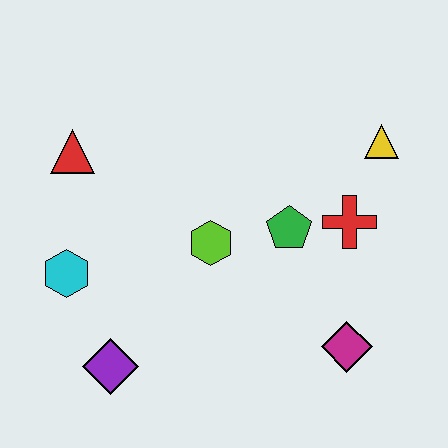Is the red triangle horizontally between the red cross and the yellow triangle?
No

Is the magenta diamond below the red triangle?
Yes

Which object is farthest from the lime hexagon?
The yellow triangle is farthest from the lime hexagon.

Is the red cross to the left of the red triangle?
No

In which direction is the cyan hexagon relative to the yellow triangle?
The cyan hexagon is to the left of the yellow triangle.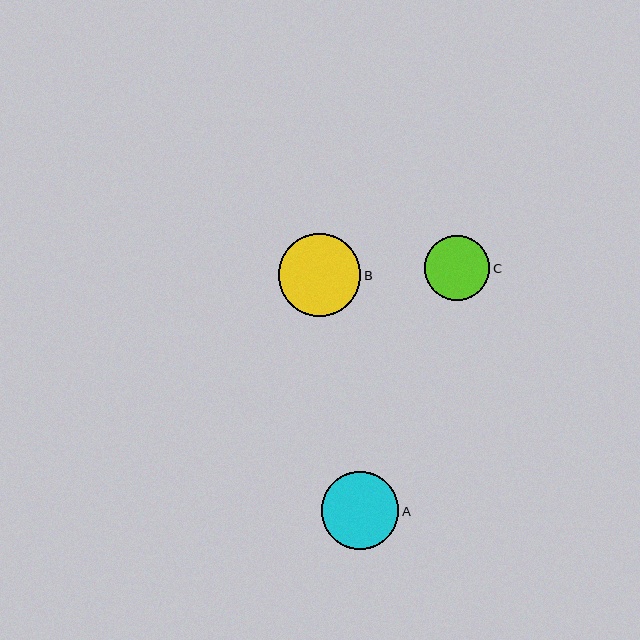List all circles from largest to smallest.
From largest to smallest: B, A, C.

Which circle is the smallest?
Circle C is the smallest with a size of approximately 65 pixels.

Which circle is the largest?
Circle B is the largest with a size of approximately 82 pixels.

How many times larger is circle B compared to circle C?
Circle B is approximately 1.3 times the size of circle C.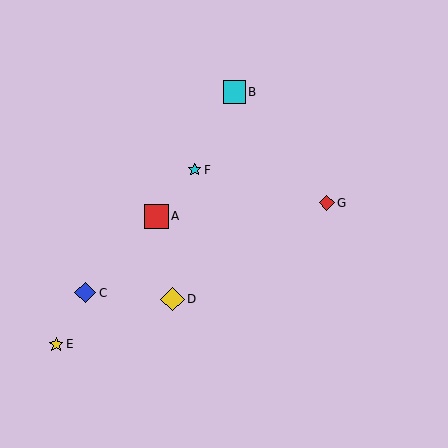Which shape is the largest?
The red square (labeled A) is the largest.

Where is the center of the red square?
The center of the red square is at (156, 216).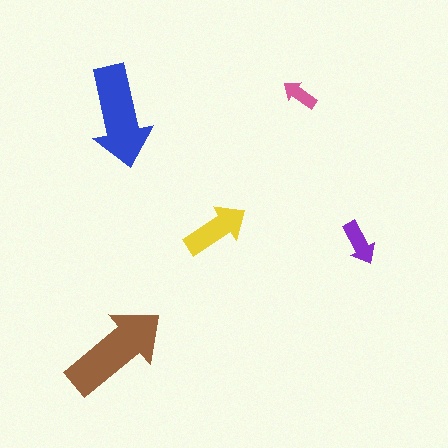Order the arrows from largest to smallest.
the brown one, the blue one, the yellow one, the purple one, the pink one.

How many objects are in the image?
There are 5 objects in the image.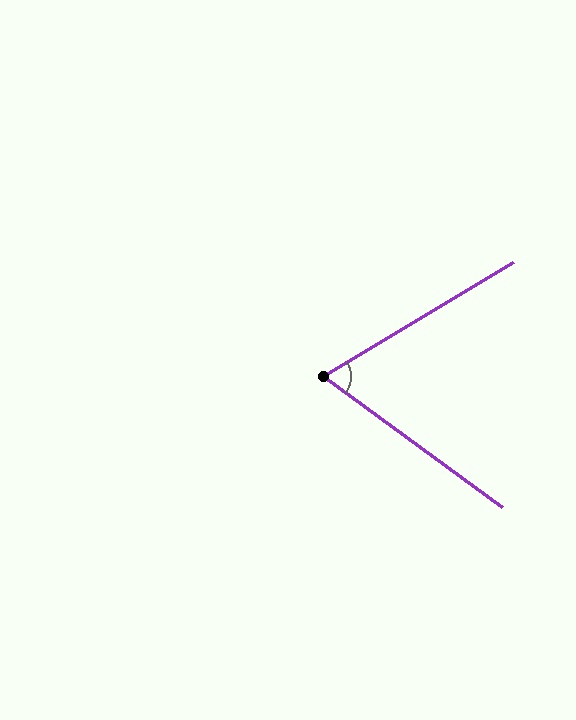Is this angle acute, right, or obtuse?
It is acute.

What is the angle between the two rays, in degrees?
Approximately 67 degrees.